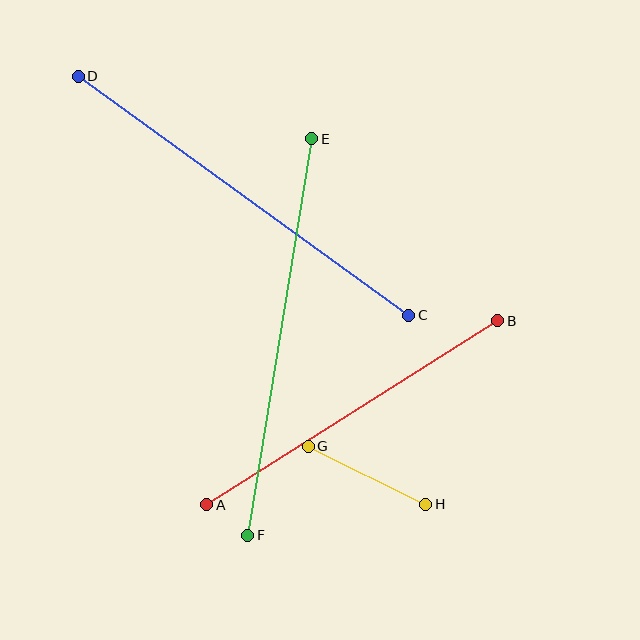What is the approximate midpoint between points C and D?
The midpoint is at approximately (243, 196) pixels.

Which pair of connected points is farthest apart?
Points C and D are farthest apart.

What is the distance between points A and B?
The distance is approximately 344 pixels.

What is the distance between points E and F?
The distance is approximately 402 pixels.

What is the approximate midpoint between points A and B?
The midpoint is at approximately (352, 413) pixels.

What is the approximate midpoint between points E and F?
The midpoint is at approximately (280, 337) pixels.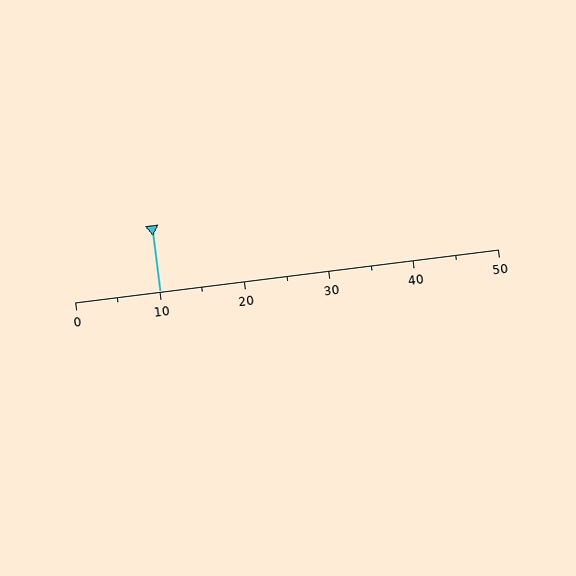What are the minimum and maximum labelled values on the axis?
The axis runs from 0 to 50.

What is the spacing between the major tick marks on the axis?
The major ticks are spaced 10 apart.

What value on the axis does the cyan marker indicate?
The marker indicates approximately 10.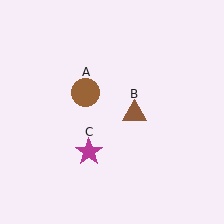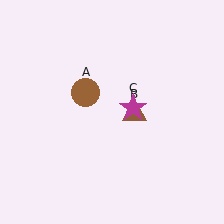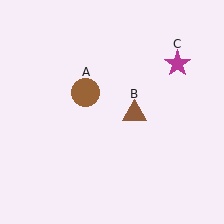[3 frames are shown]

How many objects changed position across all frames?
1 object changed position: magenta star (object C).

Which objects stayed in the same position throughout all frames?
Brown circle (object A) and brown triangle (object B) remained stationary.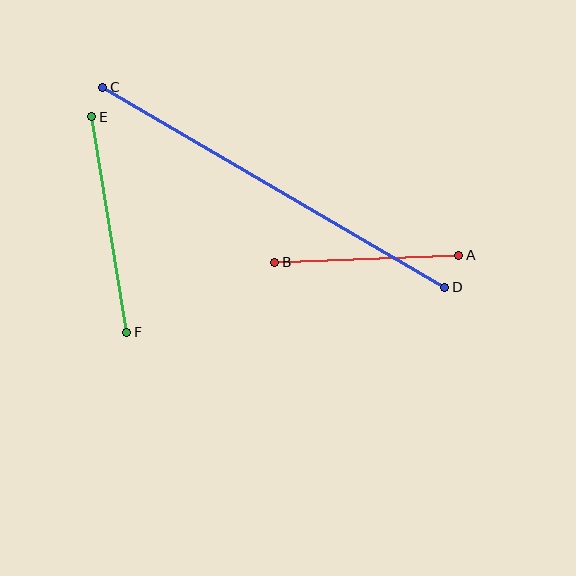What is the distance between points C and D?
The distance is approximately 396 pixels.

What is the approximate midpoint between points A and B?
The midpoint is at approximately (367, 259) pixels.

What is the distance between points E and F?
The distance is approximately 218 pixels.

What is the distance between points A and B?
The distance is approximately 184 pixels.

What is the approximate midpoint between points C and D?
The midpoint is at approximately (274, 187) pixels.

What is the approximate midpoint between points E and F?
The midpoint is at approximately (109, 225) pixels.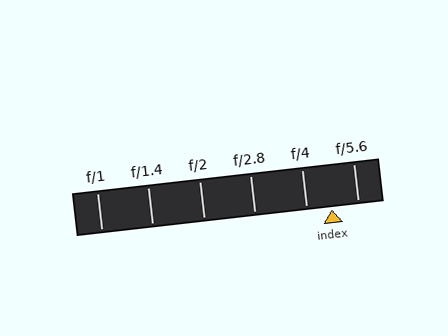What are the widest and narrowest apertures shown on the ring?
The widest aperture shown is f/1 and the narrowest is f/5.6.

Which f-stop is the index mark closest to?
The index mark is closest to f/4.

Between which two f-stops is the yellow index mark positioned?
The index mark is between f/4 and f/5.6.